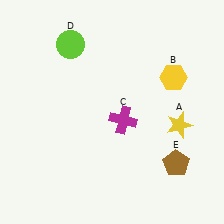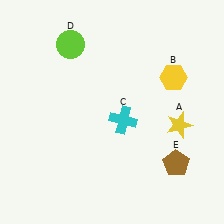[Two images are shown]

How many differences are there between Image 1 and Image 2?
There is 1 difference between the two images.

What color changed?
The cross (C) changed from magenta in Image 1 to cyan in Image 2.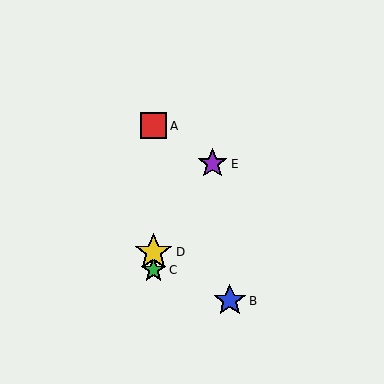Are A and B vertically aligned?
No, A is at x≈154 and B is at x≈230.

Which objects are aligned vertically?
Objects A, C, D are aligned vertically.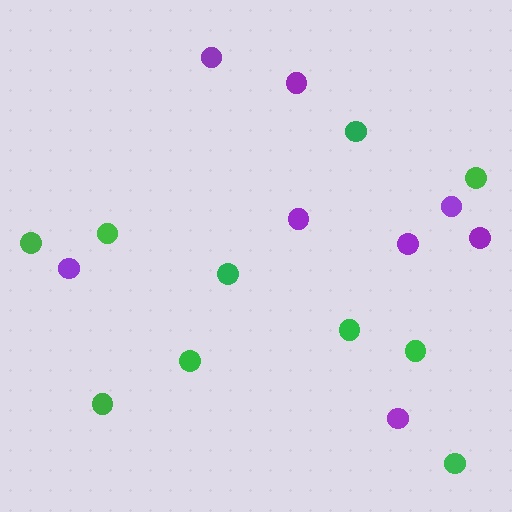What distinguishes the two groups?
There are 2 groups: one group of purple circles (8) and one group of green circles (10).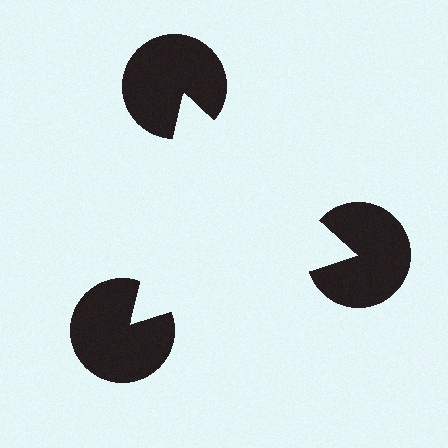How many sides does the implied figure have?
3 sides.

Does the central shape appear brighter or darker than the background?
It typically appears slightly brighter than the background, even though no actual brightness change is drawn.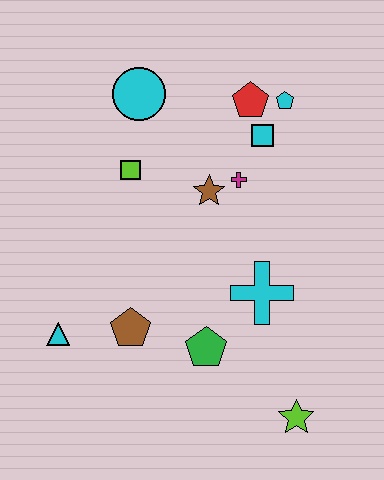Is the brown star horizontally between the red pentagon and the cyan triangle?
Yes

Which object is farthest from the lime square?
The lime star is farthest from the lime square.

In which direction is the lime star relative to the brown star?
The lime star is below the brown star.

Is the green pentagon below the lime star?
No